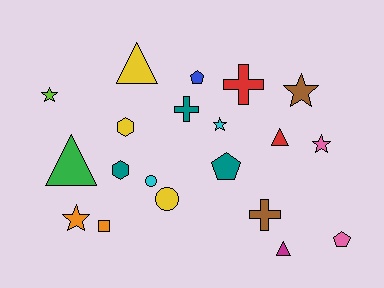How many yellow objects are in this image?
There are 3 yellow objects.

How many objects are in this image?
There are 20 objects.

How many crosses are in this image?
There are 3 crosses.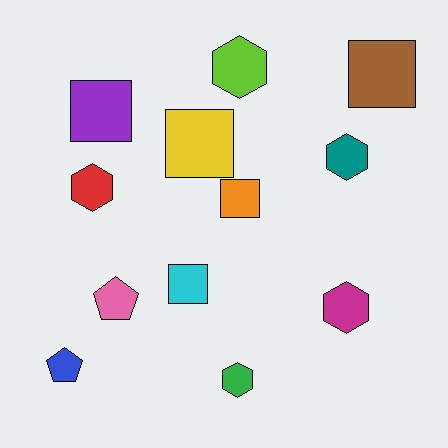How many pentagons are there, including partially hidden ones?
There are 2 pentagons.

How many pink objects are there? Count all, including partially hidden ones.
There is 1 pink object.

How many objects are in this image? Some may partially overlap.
There are 12 objects.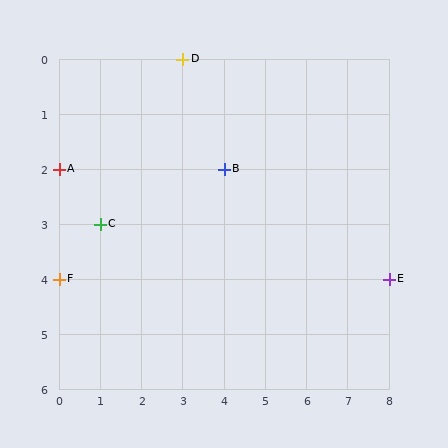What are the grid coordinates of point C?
Point C is at grid coordinates (1, 3).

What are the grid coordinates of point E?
Point E is at grid coordinates (8, 4).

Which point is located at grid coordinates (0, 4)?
Point F is at (0, 4).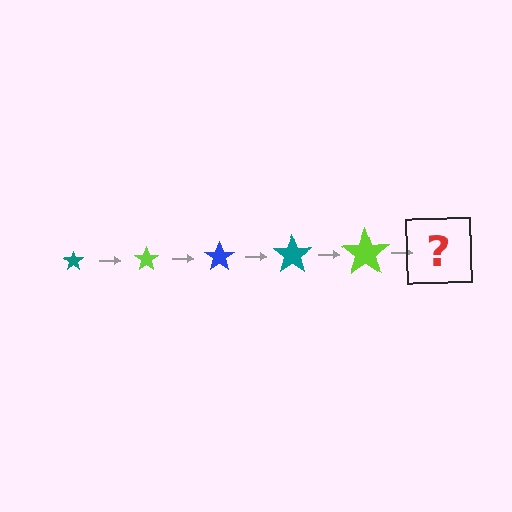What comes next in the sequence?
The next element should be a blue star, larger than the previous one.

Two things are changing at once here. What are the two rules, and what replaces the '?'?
The two rules are that the star grows larger each step and the color cycles through teal, lime, and blue. The '?' should be a blue star, larger than the previous one.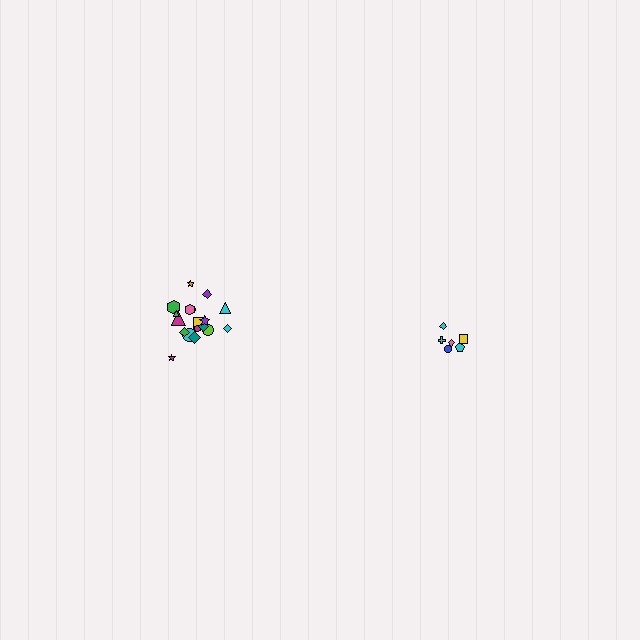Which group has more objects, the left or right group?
The left group.